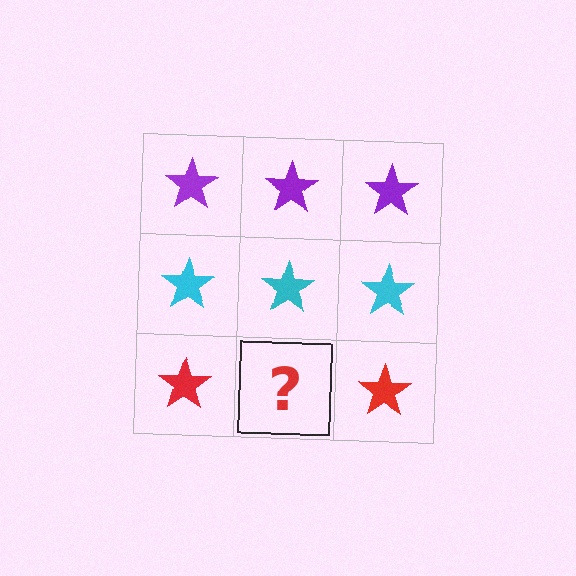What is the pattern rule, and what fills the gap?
The rule is that each row has a consistent color. The gap should be filled with a red star.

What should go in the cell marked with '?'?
The missing cell should contain a red star.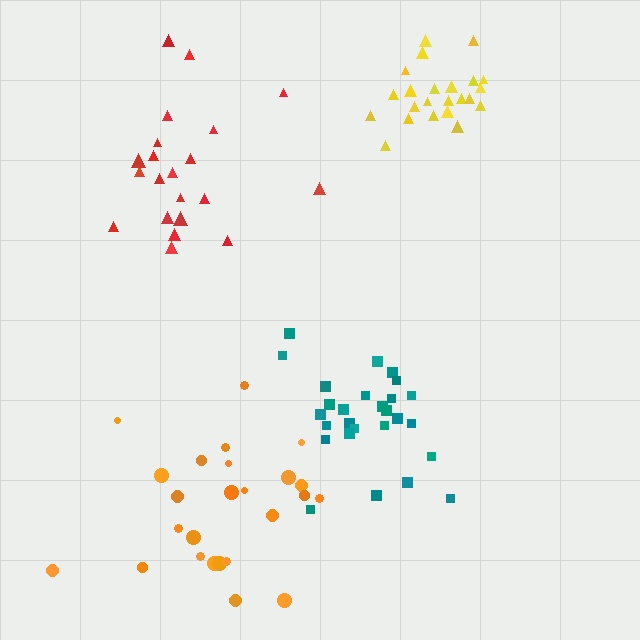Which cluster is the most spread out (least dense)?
Orange.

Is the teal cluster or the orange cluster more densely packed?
Teal.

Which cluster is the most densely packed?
Yellow.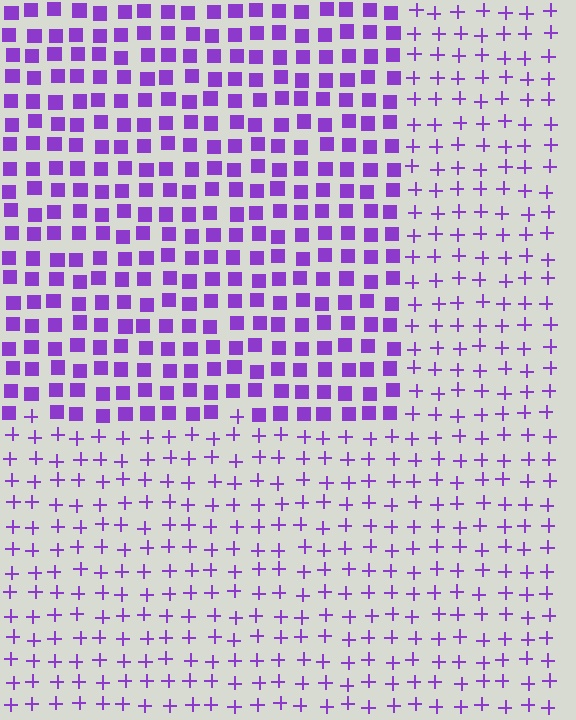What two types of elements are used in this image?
The image uses squares inside the rectangle region and plus signs outside it.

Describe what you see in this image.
The image is filled with small purple elements arranged in a uniform grid. A rectangle-shaped region contains squares, while the surrounding area contains plus signs. The boundary is defined purely by the change in element shape.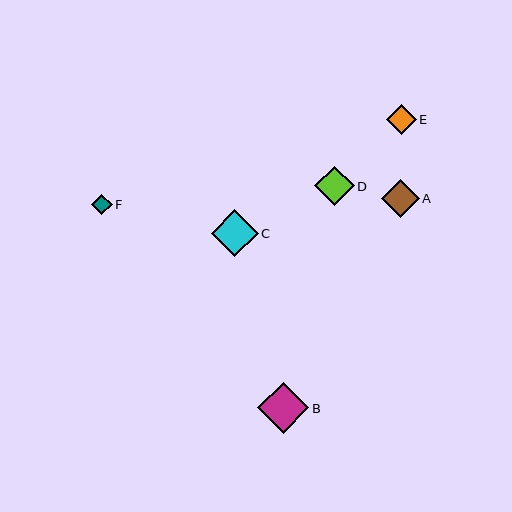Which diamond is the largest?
Diamond B is the largest with a size of approximately 51 pixels.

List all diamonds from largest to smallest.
From largest to smallest: B, C, D, A, E, F.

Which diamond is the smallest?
Diamond F is the smallest with a size of approximately 20 pixels.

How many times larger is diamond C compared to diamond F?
Diamond C is approximately 2.3 times the size of diamond F.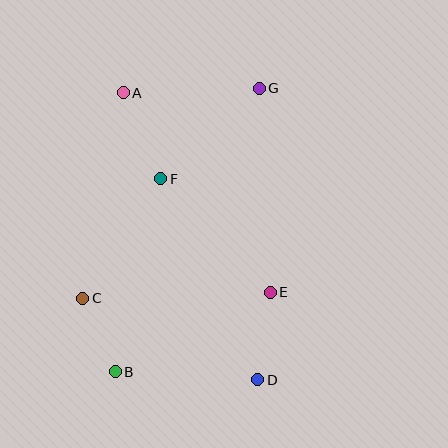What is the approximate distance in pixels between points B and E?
The distance between B and E is approximately 174 pixels.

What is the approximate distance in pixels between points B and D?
The distance between B and D is approximately 142 pixels.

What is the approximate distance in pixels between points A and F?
The distance between A and F is approximately 94 pixels.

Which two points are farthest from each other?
Points B and G are farthest from each other.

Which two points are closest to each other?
Points B and C are closest to each other.